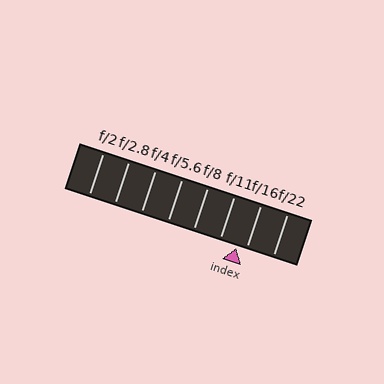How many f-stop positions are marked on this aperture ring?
There are 8 f-stop positions marked.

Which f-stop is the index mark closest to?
The index mark is closest to f/16.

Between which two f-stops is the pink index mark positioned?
The index mark is between f/11 and f/16.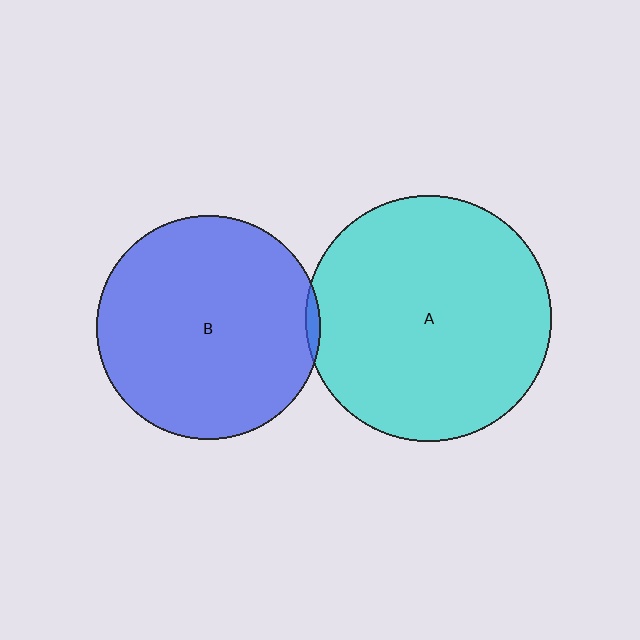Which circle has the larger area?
Circle A (cyan).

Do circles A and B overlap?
Yes.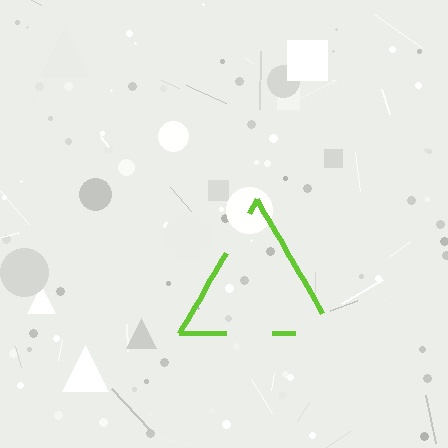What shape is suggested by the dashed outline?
The dashed outline suggests a triangle.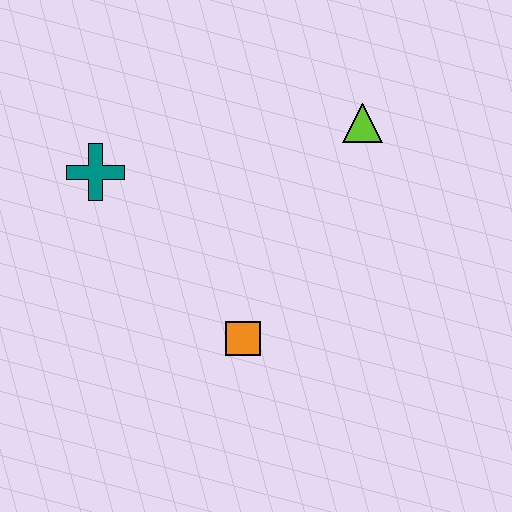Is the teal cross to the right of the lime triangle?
No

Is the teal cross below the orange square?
No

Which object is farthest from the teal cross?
The lime triangle is farthest from the teal cross.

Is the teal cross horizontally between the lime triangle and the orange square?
No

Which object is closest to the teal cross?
The orange square is closest to the teal cross.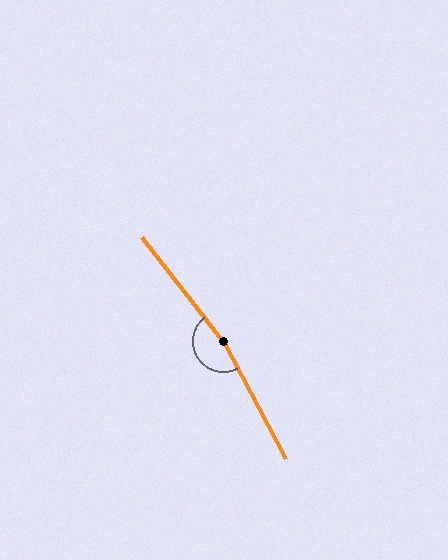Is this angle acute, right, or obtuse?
It is obtuse.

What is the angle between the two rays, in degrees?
Approximately 170 degrees.